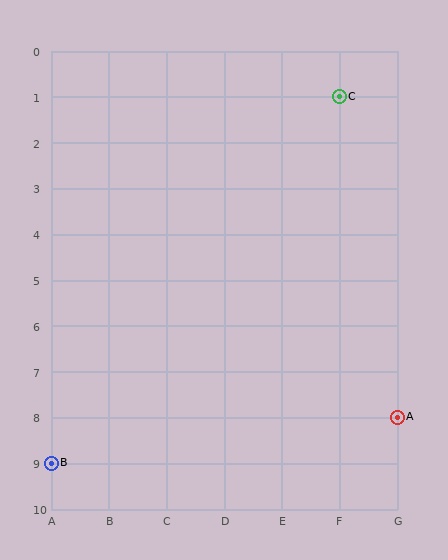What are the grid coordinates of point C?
Point C is at grid coordinates (F, 1).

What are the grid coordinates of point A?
Point A is at grid coordinates (G, 8).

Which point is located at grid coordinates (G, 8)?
Point A is at (G, 8).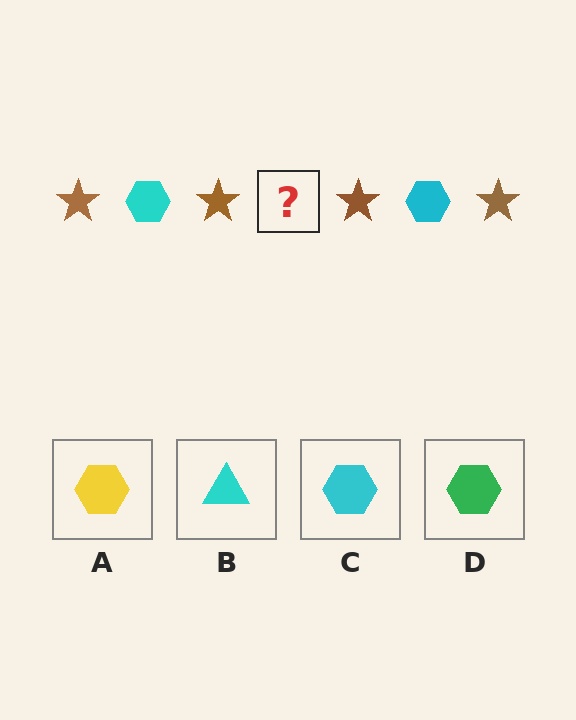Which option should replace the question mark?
Option C.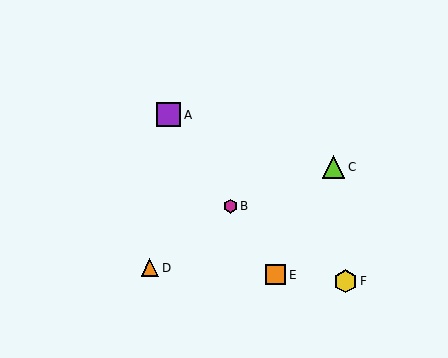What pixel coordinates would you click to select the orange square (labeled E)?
Click at (276, 275) to select the orange square E.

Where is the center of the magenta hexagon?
The center of the magenta hexagon is at (231, 206).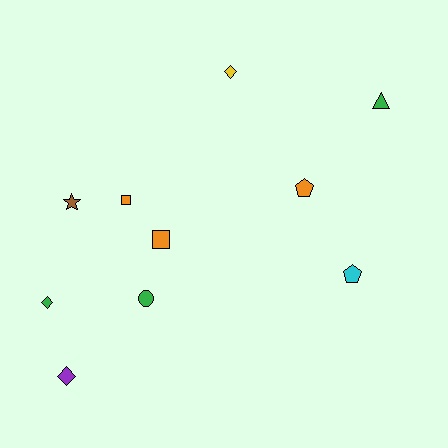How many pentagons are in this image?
There are 2 pentagons.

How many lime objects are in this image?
There are no lime objects.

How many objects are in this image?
There are 10 objects.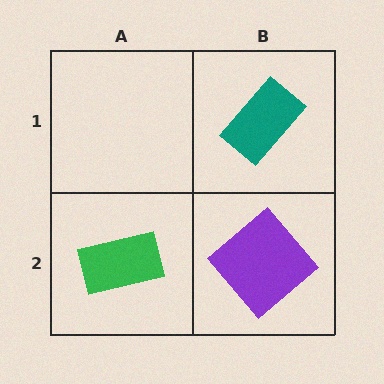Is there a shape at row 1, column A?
No, that cell is empty.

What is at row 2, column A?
A green rectangle.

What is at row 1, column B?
A teal rectangle.